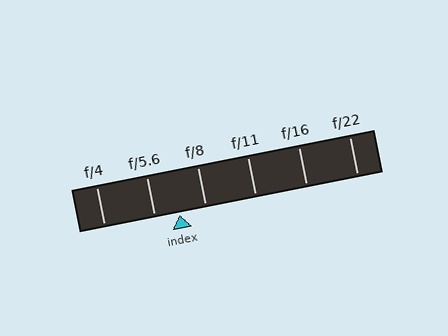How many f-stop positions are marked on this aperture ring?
There are 6 f-stop positions marked.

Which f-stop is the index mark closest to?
The index mark is closest to f/5.6.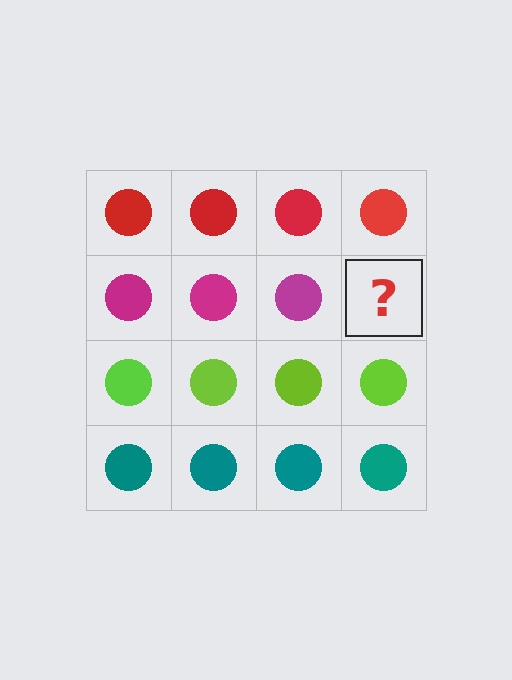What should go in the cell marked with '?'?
The missing cell should contain a magenta circle.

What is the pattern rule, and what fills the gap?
The rule is that each row has a consistent color. The gap should be filled with a magenta circle.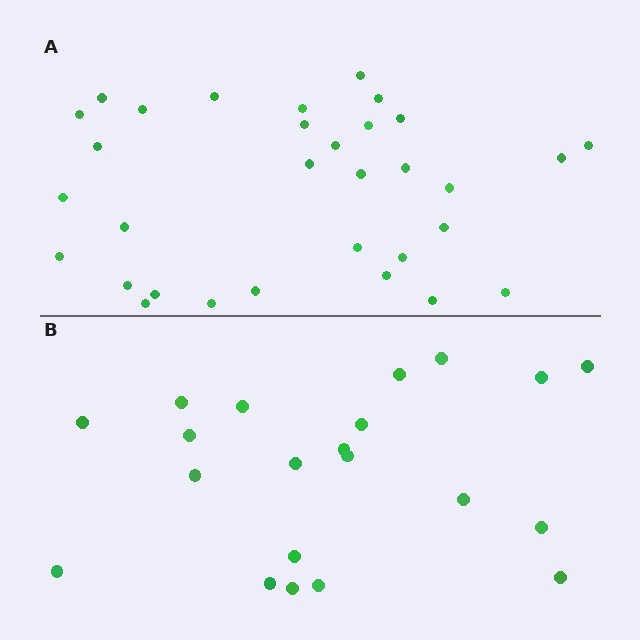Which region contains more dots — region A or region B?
Region A (the top region) has more dots.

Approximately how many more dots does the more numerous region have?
Region A has roughly 12 or so more dots than region B.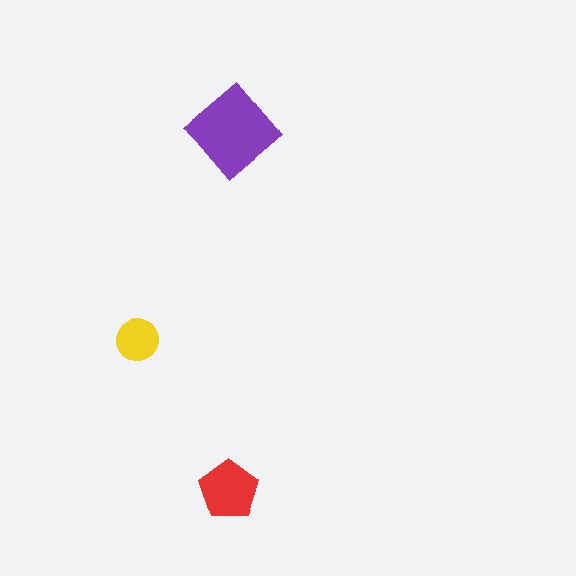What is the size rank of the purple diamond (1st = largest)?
1st.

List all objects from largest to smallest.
The purple diamond, the red pentagon, the yellow circle.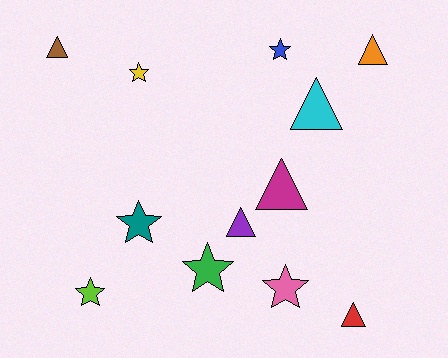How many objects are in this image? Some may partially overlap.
There are 12 objects.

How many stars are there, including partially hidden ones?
There are 6 stars.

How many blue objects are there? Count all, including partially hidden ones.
There is 1 blue object.